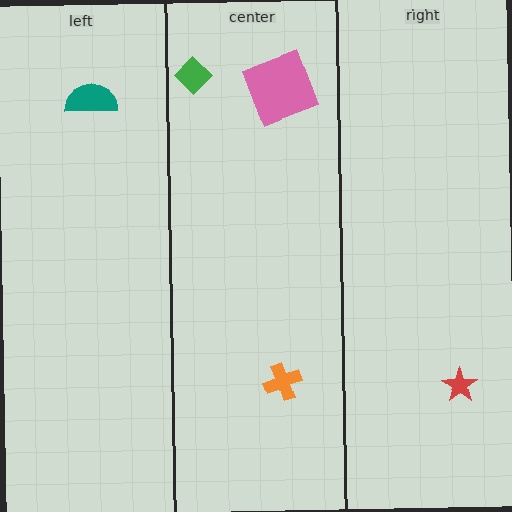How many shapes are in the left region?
1.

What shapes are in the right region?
The red star.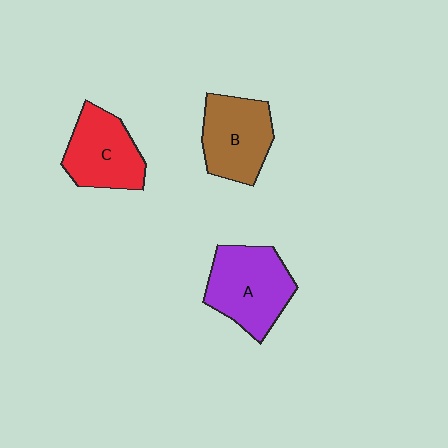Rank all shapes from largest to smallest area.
From largest to smallest: A (purple), B (brown), C (red).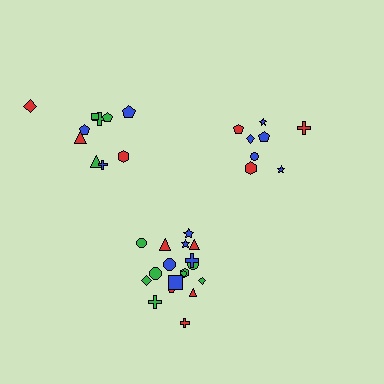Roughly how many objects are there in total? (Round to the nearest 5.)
Roughly 35 objects in total.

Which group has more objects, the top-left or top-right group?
The top-left group.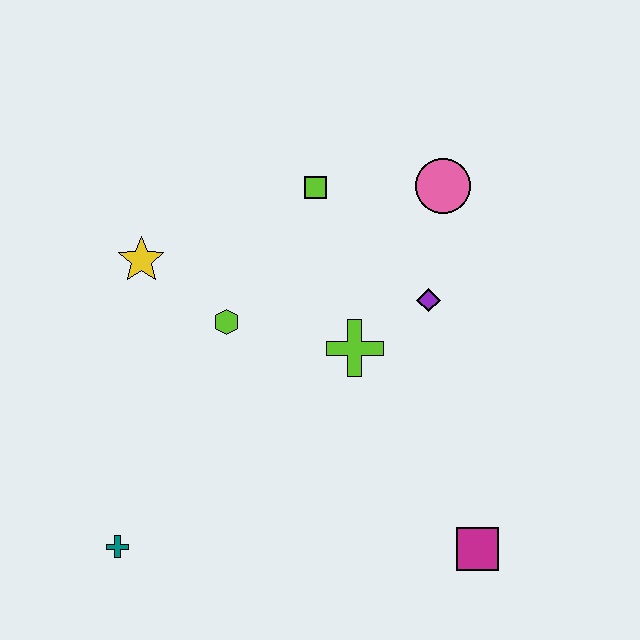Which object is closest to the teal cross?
The lime hexagon is closest to the teal cross.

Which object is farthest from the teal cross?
The pink circle is farthest from the teal cross.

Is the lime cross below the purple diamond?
Yes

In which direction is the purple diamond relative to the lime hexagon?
The purple diamond is to the right of the lime hexagon.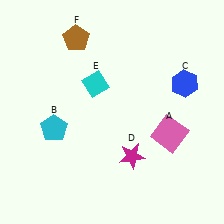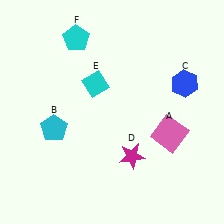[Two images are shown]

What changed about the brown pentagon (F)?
In Image 1, F is brown. In Image 2, it changed to cyan.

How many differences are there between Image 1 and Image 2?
There is 1 difference between the two images.